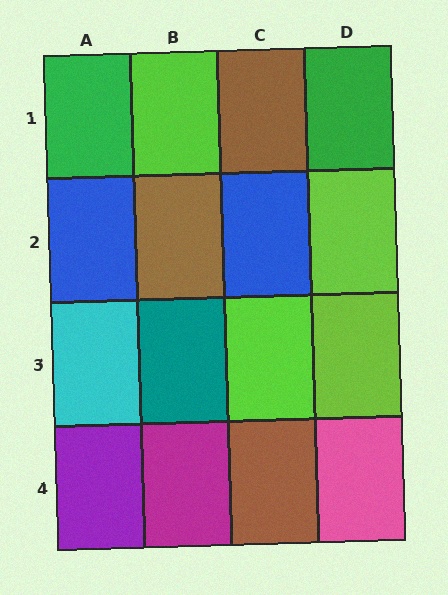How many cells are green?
2 cells are green.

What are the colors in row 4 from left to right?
Purple, magenta, brown, pink.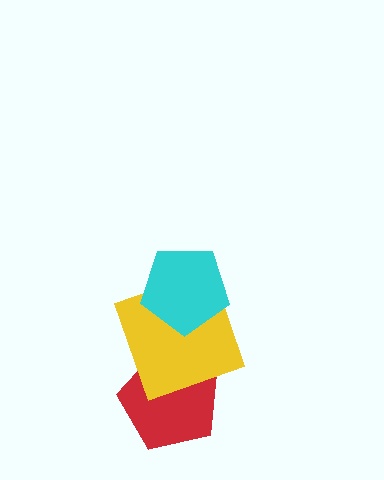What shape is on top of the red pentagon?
The yellow square is on top of the red pentagon.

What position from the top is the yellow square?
The yellow square is 2nd from the top.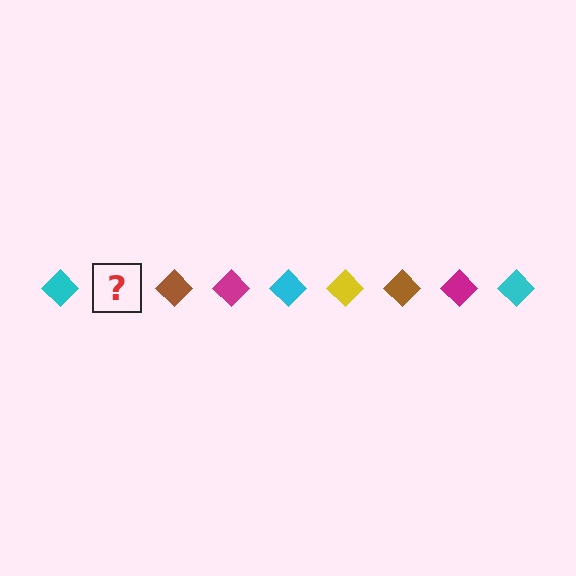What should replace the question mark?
The question mark should be replaced with a yellow diamond.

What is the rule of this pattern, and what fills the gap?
The rule is that the pattern cycles through cyan, yellow, brown, magenta diamonds. The gap should be filled with a yellow diamond.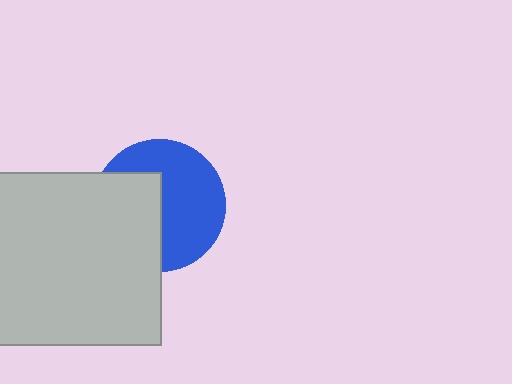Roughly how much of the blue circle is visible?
About half of it is visible (roughly 58%).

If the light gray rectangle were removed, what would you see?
You would see the complete blue circle.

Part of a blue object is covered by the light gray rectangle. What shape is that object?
It is a circle.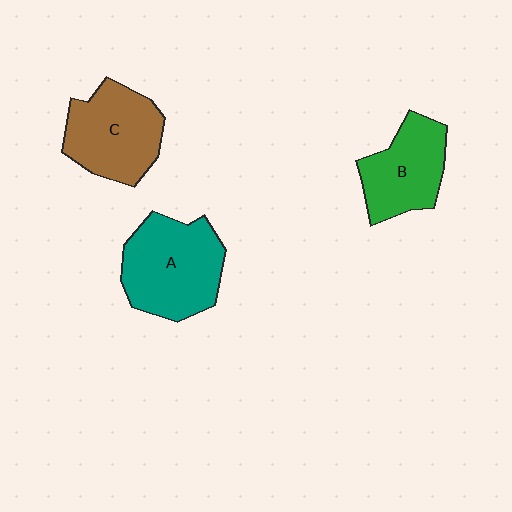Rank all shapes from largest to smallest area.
From largest to smallest: A (teal), C (brown), B (green).